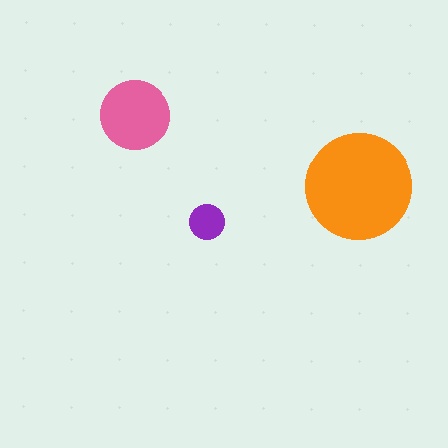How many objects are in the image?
There are 3 objects in the image.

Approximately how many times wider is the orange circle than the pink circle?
About 1.5 times wider.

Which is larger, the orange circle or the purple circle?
The orange one.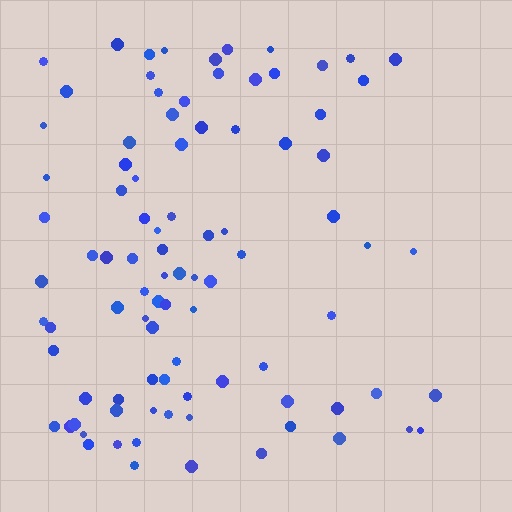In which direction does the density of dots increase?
From right to left, with the left side densest.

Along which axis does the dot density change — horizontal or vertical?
Horizontal.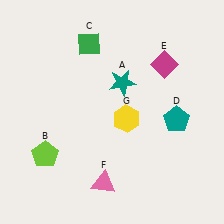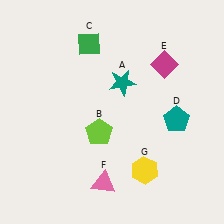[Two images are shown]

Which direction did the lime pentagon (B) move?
The lime pentagon (B) moved right.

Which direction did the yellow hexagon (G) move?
The yellow hexagon (G) moved down.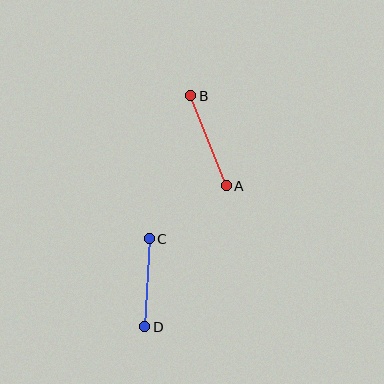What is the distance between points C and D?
The distance is approximately 88 pixels.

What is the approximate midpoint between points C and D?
The midpoint is at approximately (147, 283) pixels.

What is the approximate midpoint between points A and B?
The midpoint is at approximately (208, 141) pixels.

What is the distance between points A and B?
The distance is approximately 96 pixels.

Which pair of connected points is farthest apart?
Points A and B are farthest apart.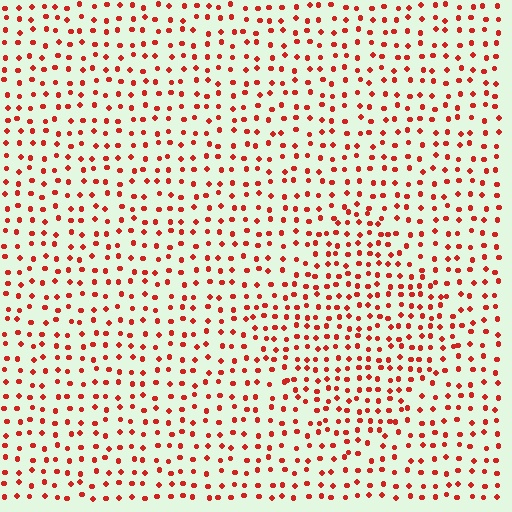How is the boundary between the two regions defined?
The boundary is defined by a change in element density (approximately 1.5x ratio). All elements are the same color, size, and shape.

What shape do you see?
I see a diamond.